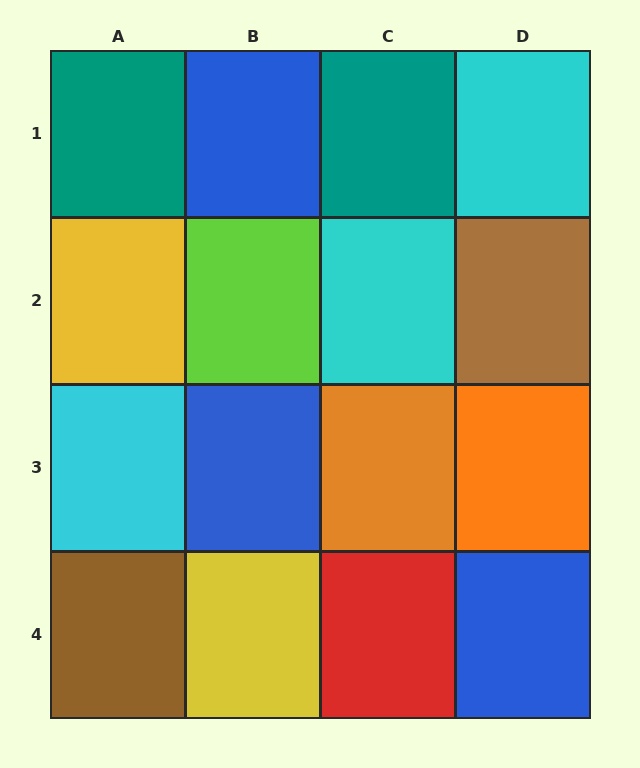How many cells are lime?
1 cell is lime.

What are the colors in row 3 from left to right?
Cyan, blue, orange, orange.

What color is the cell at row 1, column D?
Cyan.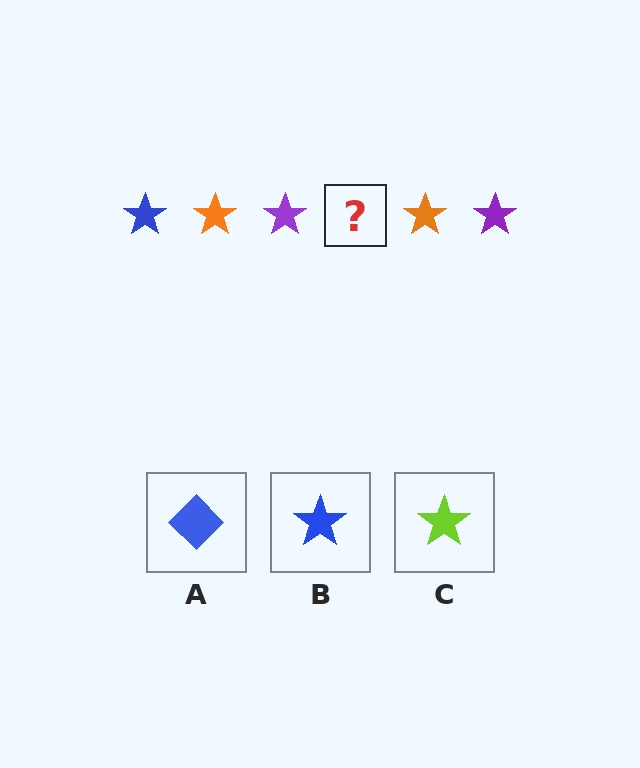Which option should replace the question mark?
Option B.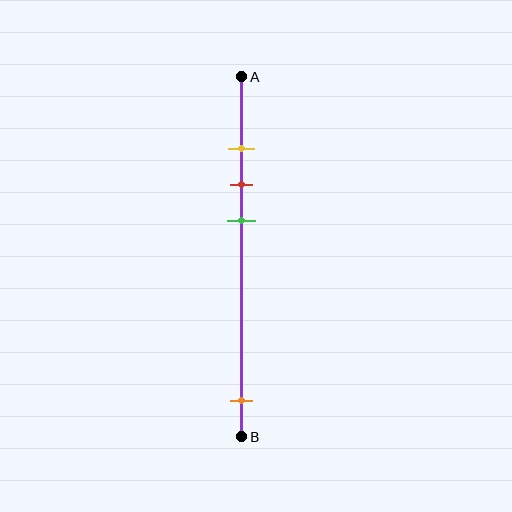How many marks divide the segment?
There are 4 marks dividing the segment.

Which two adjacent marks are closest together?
The yellow and red marks are the closest adjacent pair.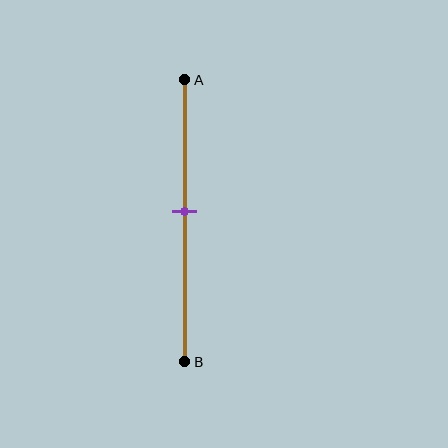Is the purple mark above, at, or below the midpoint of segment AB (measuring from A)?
The purple mark is above the midpoint of segment AB.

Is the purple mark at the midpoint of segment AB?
No, the mark is at about 45% from A, not at the 50% midpoint.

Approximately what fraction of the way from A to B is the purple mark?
The purple mark is approximately 45% of the way from A to B.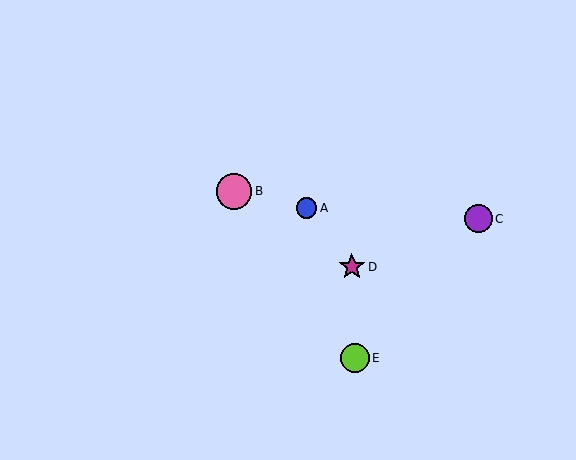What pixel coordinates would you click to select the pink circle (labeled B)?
Click at (234, 191) to select the pink circle B.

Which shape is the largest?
The pink circle (labeled B) is the largest.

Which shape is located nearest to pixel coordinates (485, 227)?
The purple circle (labeled C) at (478, 219) is nearest to that location.